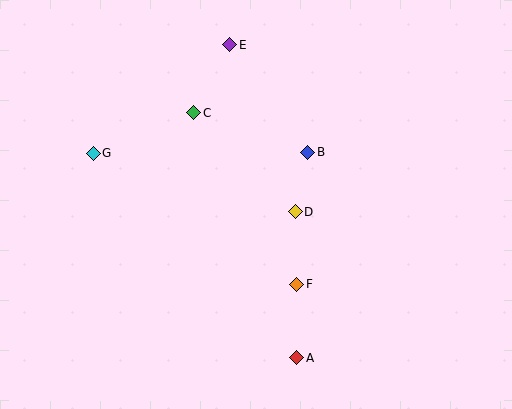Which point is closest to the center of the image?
Point D at (295, 212) is closest to the center.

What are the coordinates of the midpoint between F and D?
The midpoint between F and D is at (296, 248).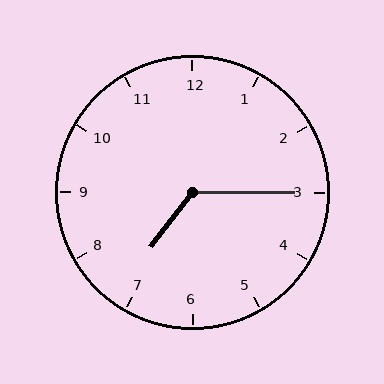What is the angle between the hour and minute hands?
Approximately 128 degrees.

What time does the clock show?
7:15.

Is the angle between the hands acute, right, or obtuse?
It is obtuse.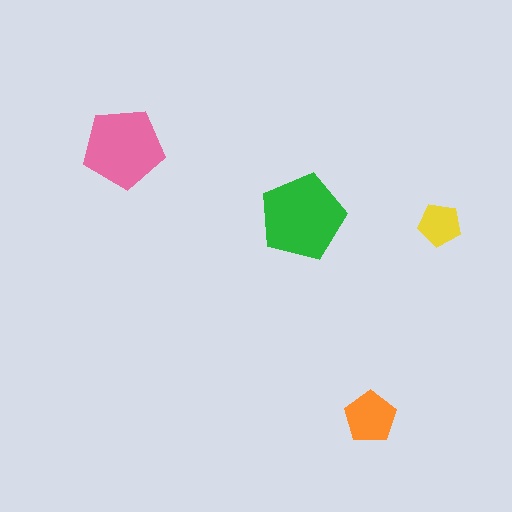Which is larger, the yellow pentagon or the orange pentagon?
The orange one.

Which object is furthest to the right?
The yellow pentagon is rightmost.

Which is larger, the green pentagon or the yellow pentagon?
The green one.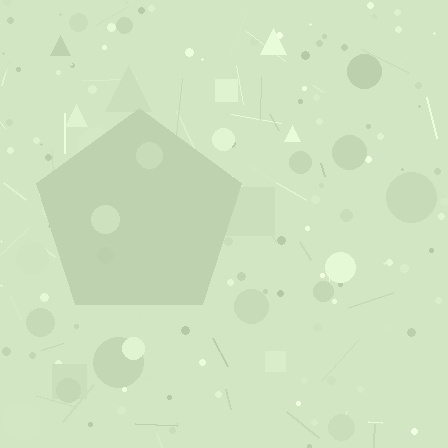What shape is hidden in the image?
A pentagon is hidden in the image.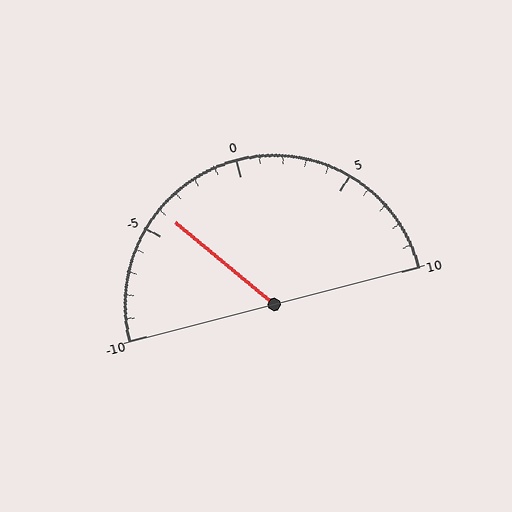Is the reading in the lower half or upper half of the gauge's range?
The reading is in the lower half of the range (-10 to 10).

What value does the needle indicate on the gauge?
The needle indicates approximately -4.